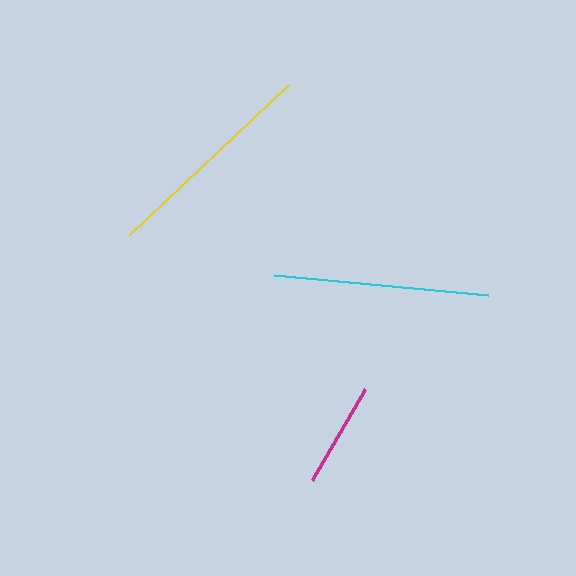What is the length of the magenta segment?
The magenta segment is approximately 105 pixels long.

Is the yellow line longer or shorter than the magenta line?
The yellow line is longer than the magenta line.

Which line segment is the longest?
The yellow line is the longest at approximately 219 pixels.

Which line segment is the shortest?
The magenta line is the shortest at approximately 105 pixels.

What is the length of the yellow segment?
The yellow segment is approximately 219 pixels long.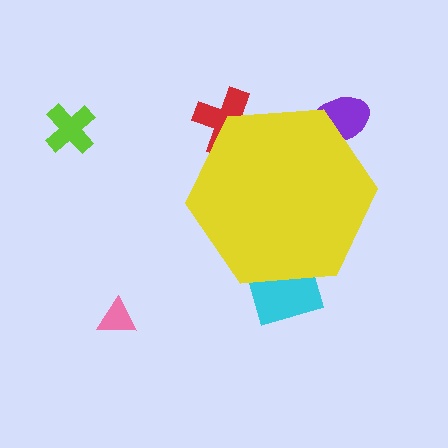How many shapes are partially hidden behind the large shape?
3 shapes are partially hidden.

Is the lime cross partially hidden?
No, the lime cross is fully visible.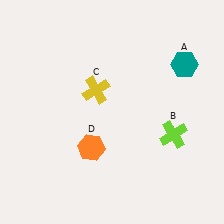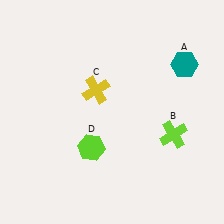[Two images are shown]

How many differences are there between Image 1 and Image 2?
There is 1 difference between the two images.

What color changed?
The hexagon (D) changed from orange in Image 1 to lime in Image 2.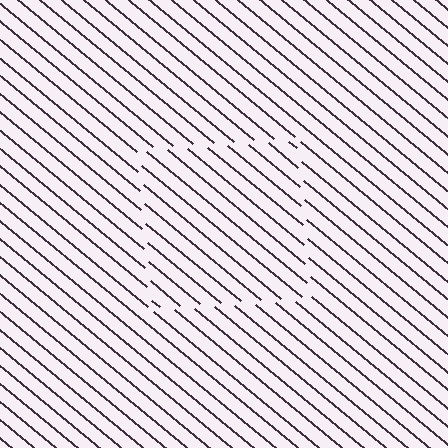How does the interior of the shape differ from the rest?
The interior of the shape contains the same grating, shifted by half a period — the contour is defined by the phase discontinuity where line-ends from the inner and outer gratings abut.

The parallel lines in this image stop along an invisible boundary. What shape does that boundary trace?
An illusory square. The interior of the shape contains the same grating, shifted by half a period — the contour is defined by the phase discontinuity where line-ends from the inner and outer gratings abut.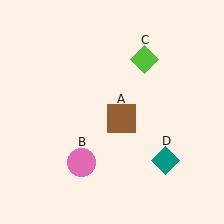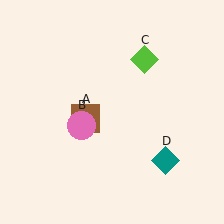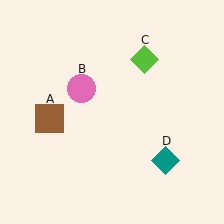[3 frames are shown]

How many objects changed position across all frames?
2 objects changed position: brown square (object A), pink circle (object B).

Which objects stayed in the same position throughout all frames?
Lime diamond (object C) and teal diamond (object D) remained stationary.